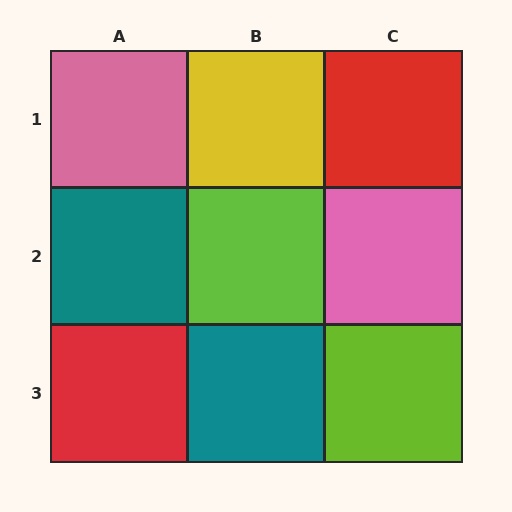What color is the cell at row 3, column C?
Lime.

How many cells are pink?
2 cells are pink.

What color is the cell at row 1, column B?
Yellow.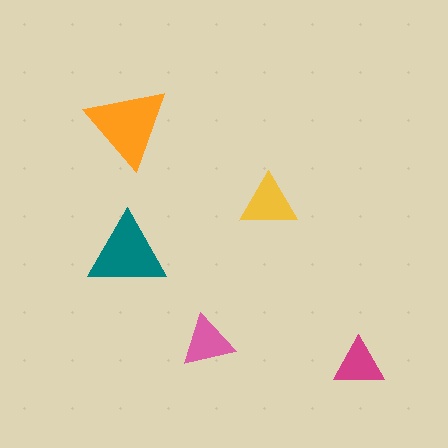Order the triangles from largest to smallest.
the orange one, the teal one, the yellow one, the pink one, the magenta one.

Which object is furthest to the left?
The teal triangle is leftmost.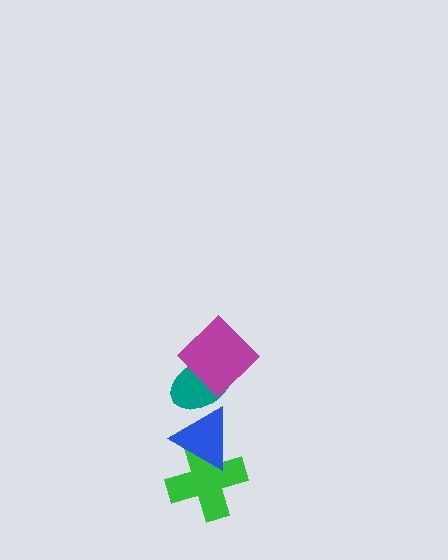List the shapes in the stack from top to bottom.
From top to bottom: the magenta diamond, the teal ellipse, the blue triangle, the green cross.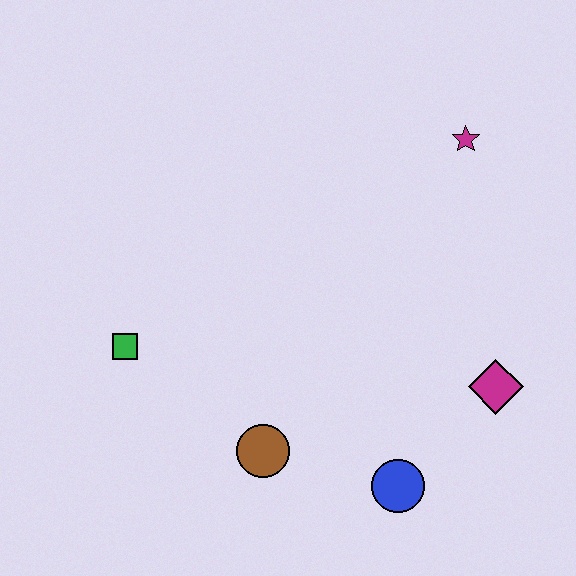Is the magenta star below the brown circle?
No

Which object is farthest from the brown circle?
The magenta star is farthest from the brown circle.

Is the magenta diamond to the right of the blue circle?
Yes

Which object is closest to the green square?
The brown circle is closest to the green square.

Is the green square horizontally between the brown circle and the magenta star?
No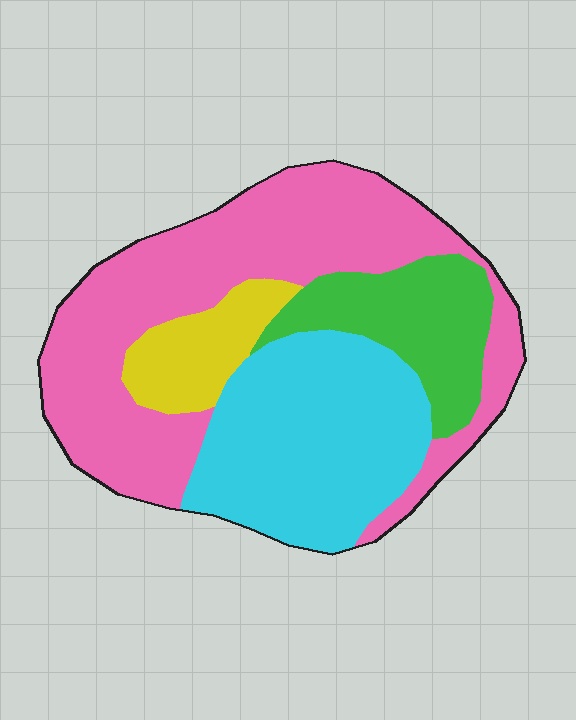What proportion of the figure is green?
Green takes up less than a quarter of the figure.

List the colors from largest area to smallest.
From largest to smallest: pink, cyan, green, yellow.